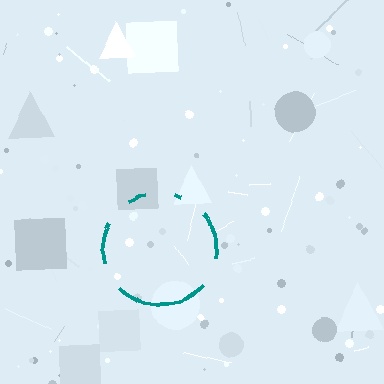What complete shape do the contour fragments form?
The contour fragments form a circle.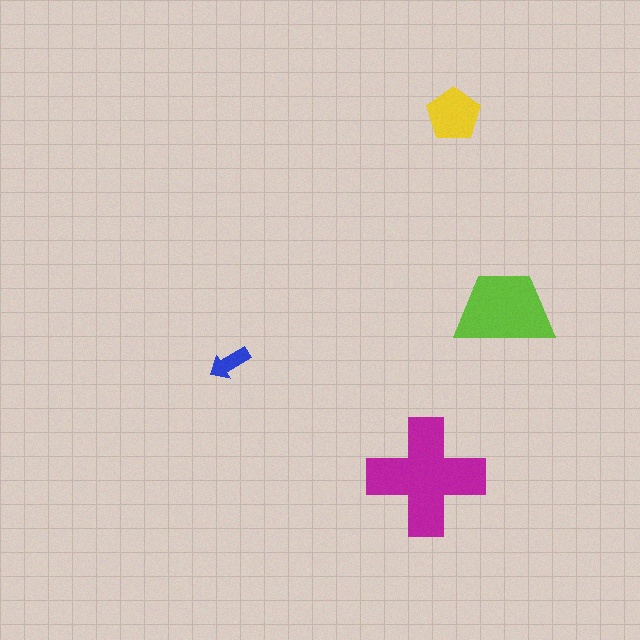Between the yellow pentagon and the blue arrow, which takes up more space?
The yellow pentagon.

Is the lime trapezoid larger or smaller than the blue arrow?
Larger.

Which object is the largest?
The magenta cross.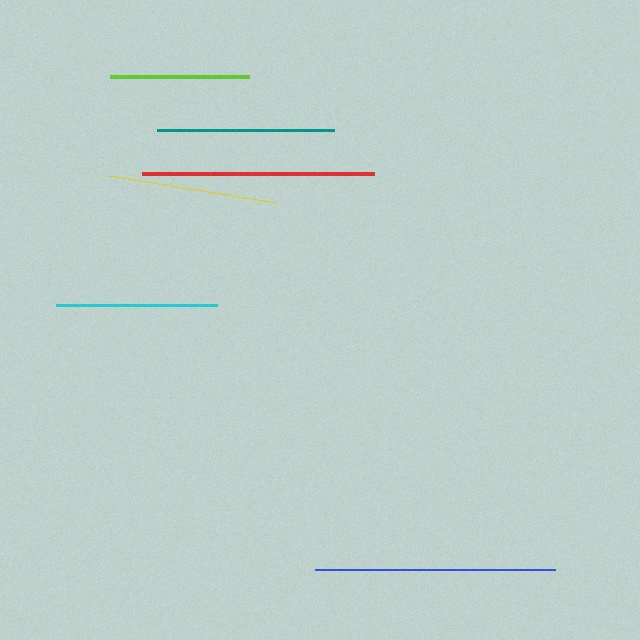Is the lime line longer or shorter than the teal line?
The teal line is longer than the lime line.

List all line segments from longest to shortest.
From longest to shortest: blue, red, teal, yellow, cyan, lime.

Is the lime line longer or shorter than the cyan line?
The cyan line is longer than the lime line.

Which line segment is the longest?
The blue line is the longest at approximately 240 pixels.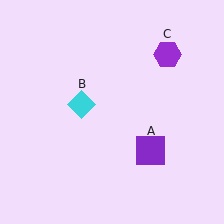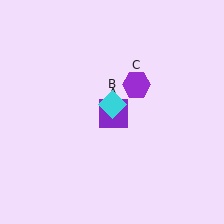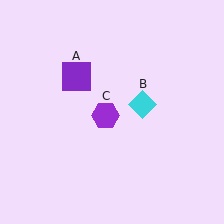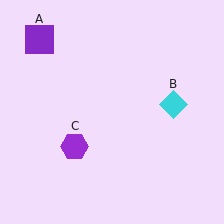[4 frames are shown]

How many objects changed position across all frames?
3 objects changed position: purple square (object A), cyan diamond (object B), purple hexagon (object C).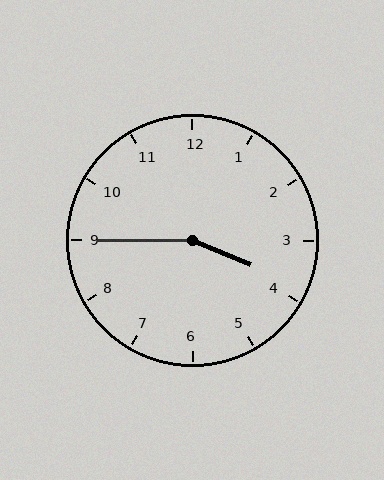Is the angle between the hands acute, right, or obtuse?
It is obtuse.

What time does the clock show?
3:45.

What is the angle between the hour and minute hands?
Approximately 158 degrees.